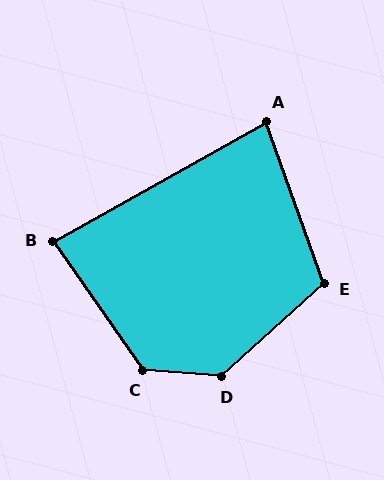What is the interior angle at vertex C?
Approximately 129 degrees (obtuse).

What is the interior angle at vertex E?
Approximately 112 degrees (obtuse).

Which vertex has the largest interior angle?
D, at approximately 134 degrees.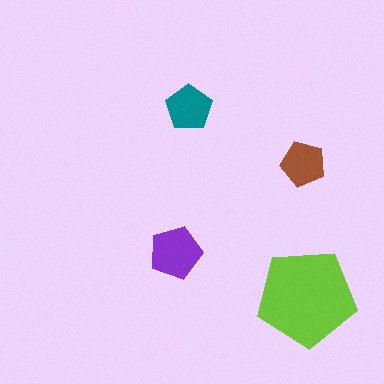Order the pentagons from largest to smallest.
the lime one, the purple one, the teal one, the brown one.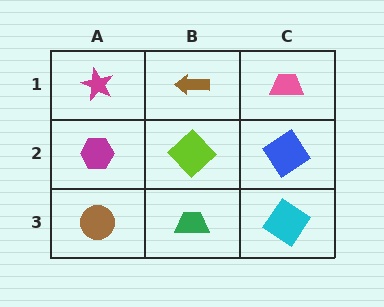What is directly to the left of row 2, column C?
A lime diamond.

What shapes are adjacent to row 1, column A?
A magenta hexagon (row 2, column A), a brown arrow (row 1, column B).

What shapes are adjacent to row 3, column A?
A magenta hexagon (row 2, column A), a green trapezoid (row 3, column B).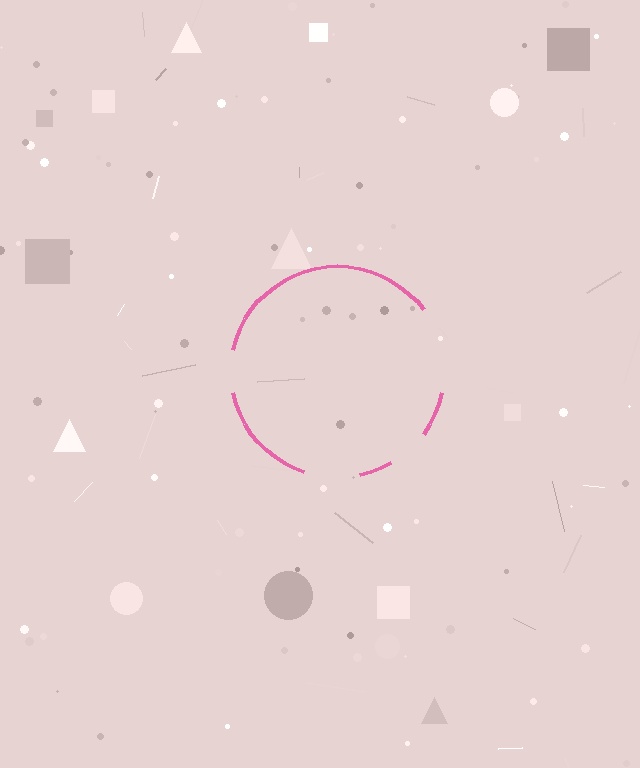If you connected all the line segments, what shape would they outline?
They would outline a circle.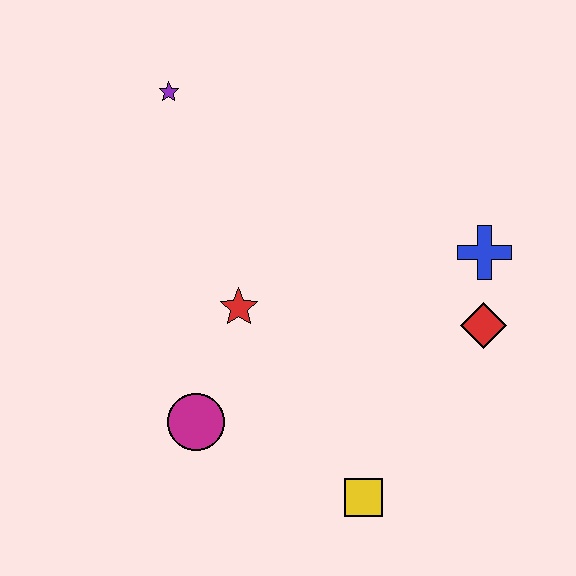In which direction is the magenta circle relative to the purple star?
The magenta circle is below the purple star.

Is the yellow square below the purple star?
Yes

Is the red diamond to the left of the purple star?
No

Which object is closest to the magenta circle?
The red star is closest to the magenta circle.